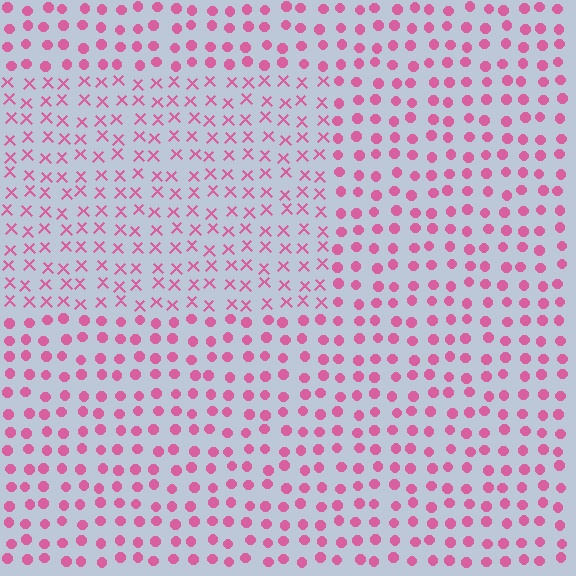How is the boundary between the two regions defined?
The boundary is defined by a change in element shape: X marks inside vs. circles outside. All elements share the same color and spacing.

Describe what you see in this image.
The image is filled with small pink elements arranged in a uniform grid. A rectangle-shaped region contains X marks, while the surrounding area contains circles. The boundary is defined purely by the change in element shape.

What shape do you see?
I see a rectangle.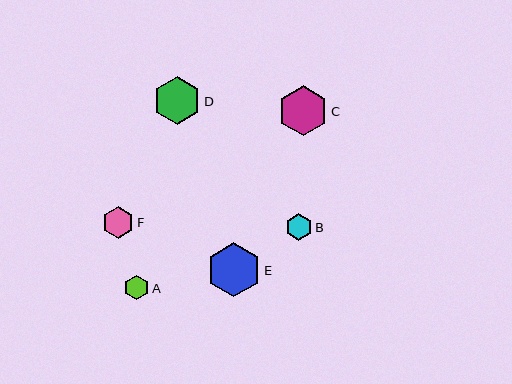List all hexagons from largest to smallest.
From largest to smallest: E, C, D, F, B, A.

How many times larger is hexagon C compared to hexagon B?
Hexagon C is approximately 1.9 times the size of hexagon B.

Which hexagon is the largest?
Hexagon E is the largest with a size of approximately 54 pixels.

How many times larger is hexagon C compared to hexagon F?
Hexagon C is approximately 1.6 times the size of hexagon F.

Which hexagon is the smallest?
Hexagon A is the smallest with a size of approximately 25 pixels.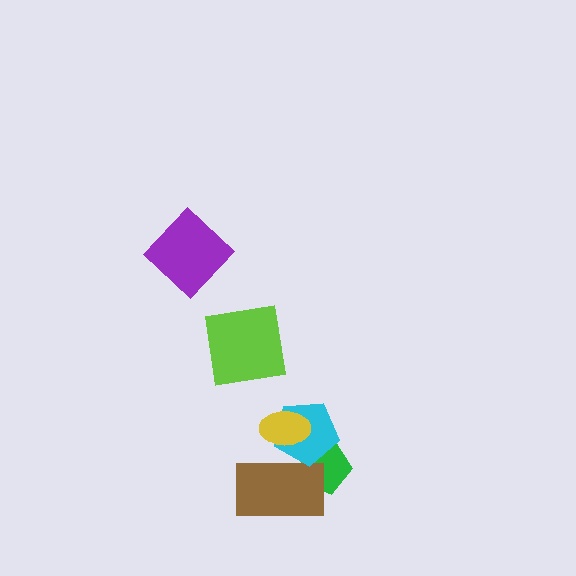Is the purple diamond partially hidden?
No, no other shape covers it.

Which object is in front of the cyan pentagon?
The yellow ellipse is in front of the cyan pentagon.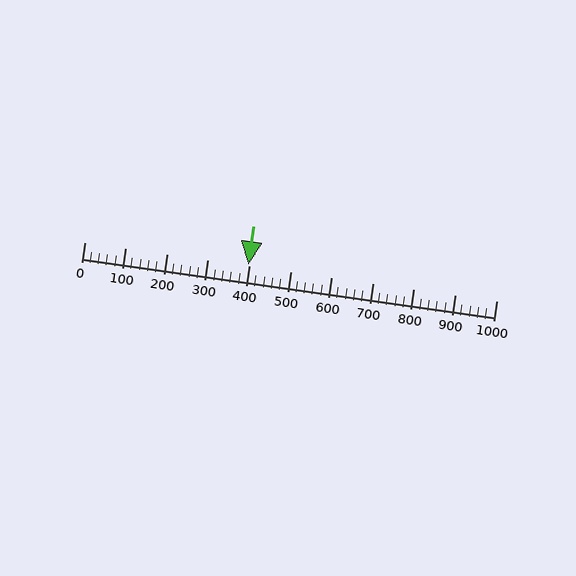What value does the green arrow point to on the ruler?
The green arrow points to approximately 398.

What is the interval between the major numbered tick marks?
The major tick marks are spaced 100 units apart.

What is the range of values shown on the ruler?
The ruler shows values from 0 to 1000.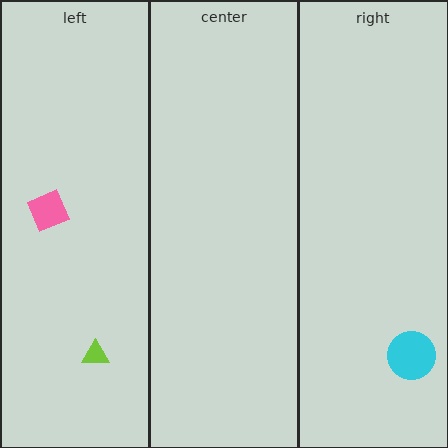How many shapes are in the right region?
1.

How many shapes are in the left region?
2.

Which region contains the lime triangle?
The left region.